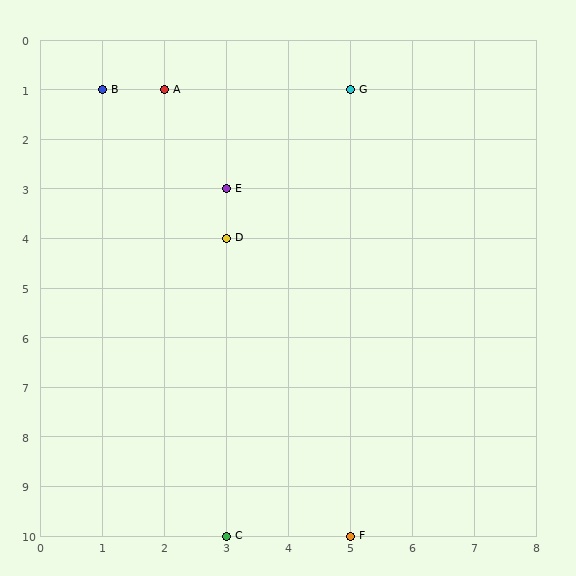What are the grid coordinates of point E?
Point E is at grid coordinates (3, 3).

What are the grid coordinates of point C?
Point C is at grid coordinates (3, 10).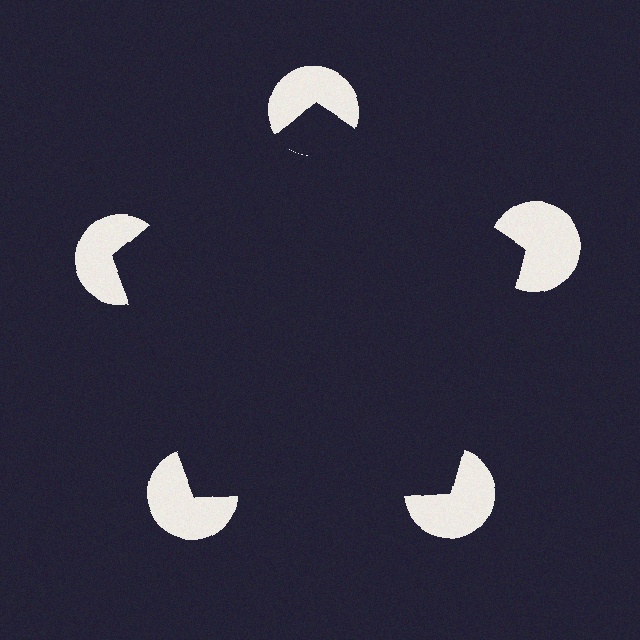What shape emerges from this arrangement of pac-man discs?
An illusory pentagon — its edges are inferred from the aligned wedge cuts in the pac-man discs, not physically drawn.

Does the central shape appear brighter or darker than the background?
It typically appears slightly darker than the background, even though no actual brightness change is drawn.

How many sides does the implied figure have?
5 sides.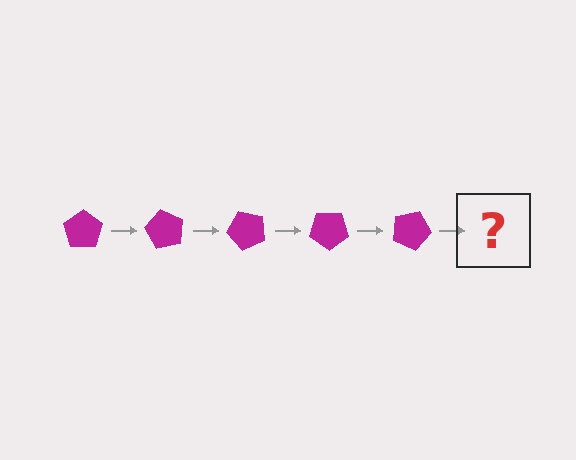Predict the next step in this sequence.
The next step is a magenta pentagon rotated 300 degrees.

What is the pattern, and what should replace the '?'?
The pattern is that the pentagon rotates 60 degrees each step. The '?' should be a magenta pentagon rotated 300 degrees.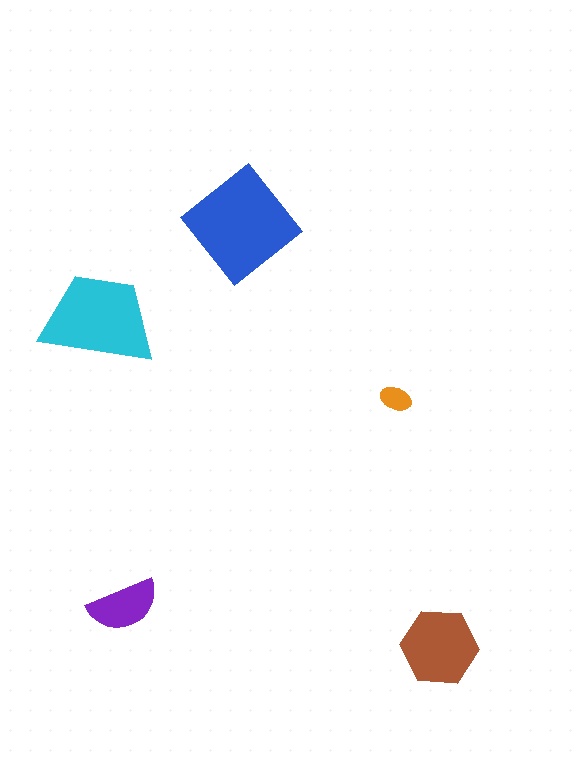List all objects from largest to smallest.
The blue diamond, the cyan trapezoid, the brown hexagon, the purple semicircle, the orange ellipse.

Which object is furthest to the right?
The brown hexagon is rightmost.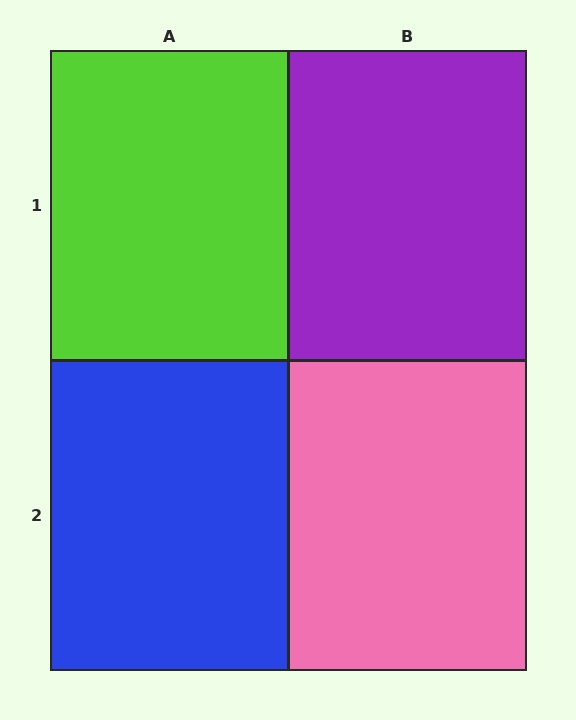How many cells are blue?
1 cell is blue.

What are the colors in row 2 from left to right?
Blue, pink.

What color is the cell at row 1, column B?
Purple.